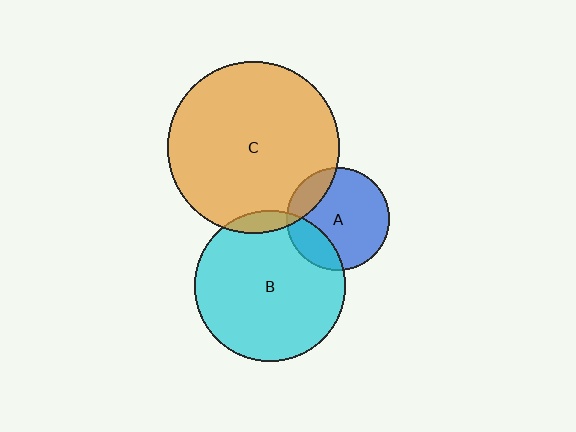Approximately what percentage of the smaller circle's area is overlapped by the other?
Approximately 15%.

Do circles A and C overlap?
Yes.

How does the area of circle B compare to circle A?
Approximately 2.2 times.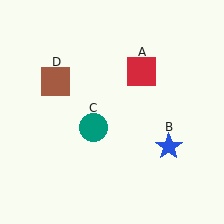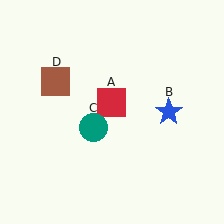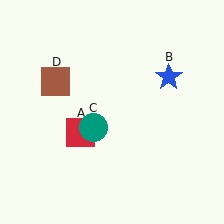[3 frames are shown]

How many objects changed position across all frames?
2 objects changed position: red square (object A), blue star (object B).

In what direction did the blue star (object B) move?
The blue star (object B) moved up.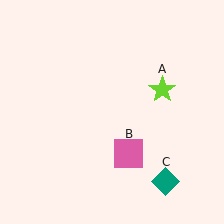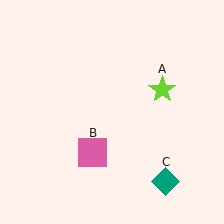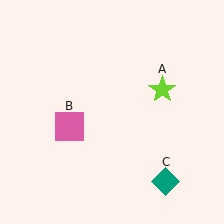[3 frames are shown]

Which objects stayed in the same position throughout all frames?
Lime star (object A) and teal diamond (object C) remained stationary.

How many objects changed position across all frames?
1 object changed position: pink square (object B).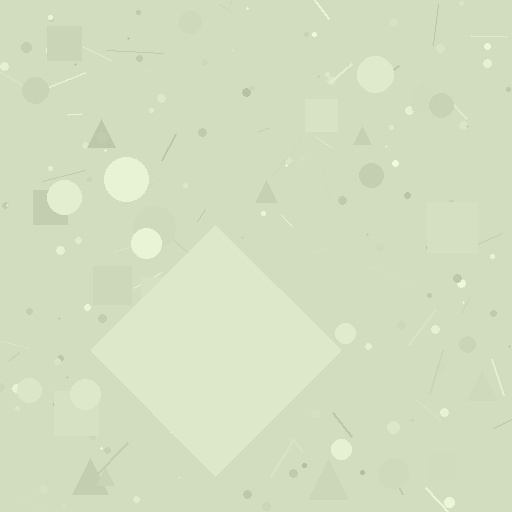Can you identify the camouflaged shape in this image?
The camouflaged shape is a diamond.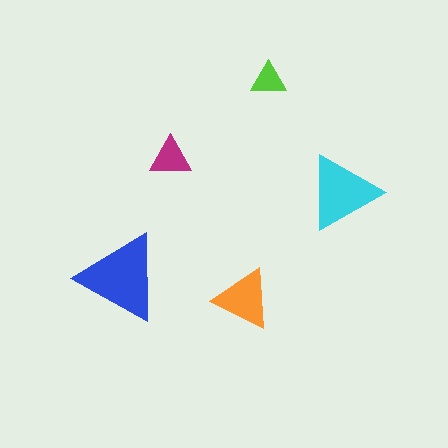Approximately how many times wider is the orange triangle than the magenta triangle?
About 1.5 times wider.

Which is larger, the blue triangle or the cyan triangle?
The blue one.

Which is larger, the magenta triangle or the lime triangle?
The magenta one.